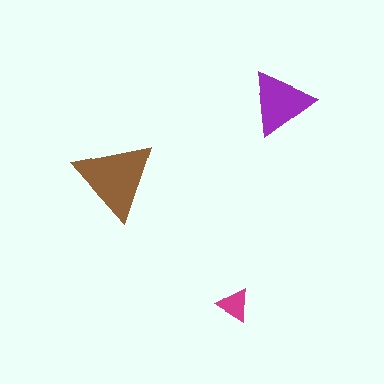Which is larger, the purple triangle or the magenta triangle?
The purple one.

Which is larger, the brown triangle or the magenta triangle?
The brown one.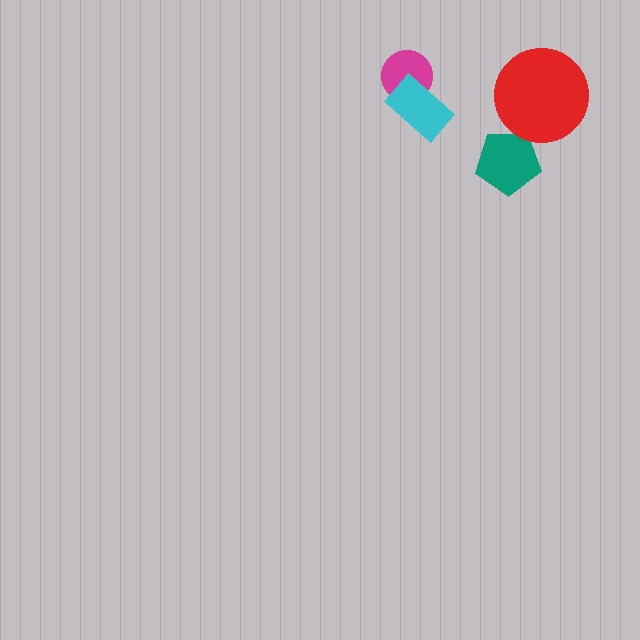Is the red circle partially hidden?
No, no other shape covers it.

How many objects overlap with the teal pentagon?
0 objects overlap with the teal pentagon.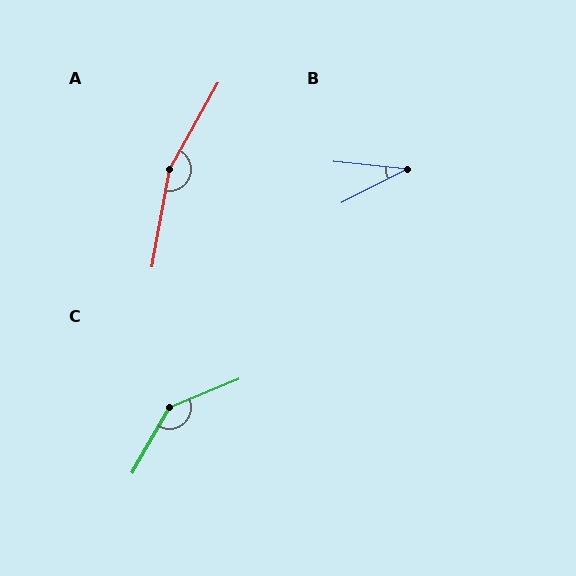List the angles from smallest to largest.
B (33°), C (143°), A (161°).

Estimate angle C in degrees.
Approximately 143 degrees.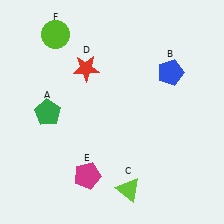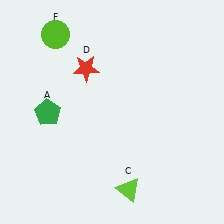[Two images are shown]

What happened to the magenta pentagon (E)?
The magenta pentagon (E) was removed in Image 2. It was in the bottom-left area of Image 1.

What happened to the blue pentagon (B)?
The blue pentagon (B) was removed in Image 2. It was in the top-right area of Image 1.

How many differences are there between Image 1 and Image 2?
There are 2 differences between the two images.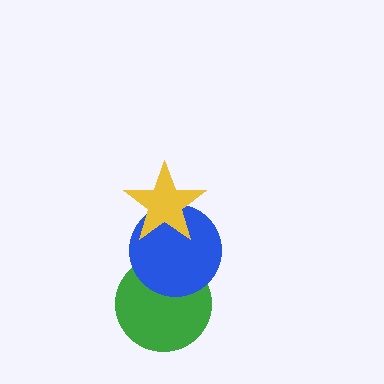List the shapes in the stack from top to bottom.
From top to bottom: the yellow star, the blue circle, the green circle.